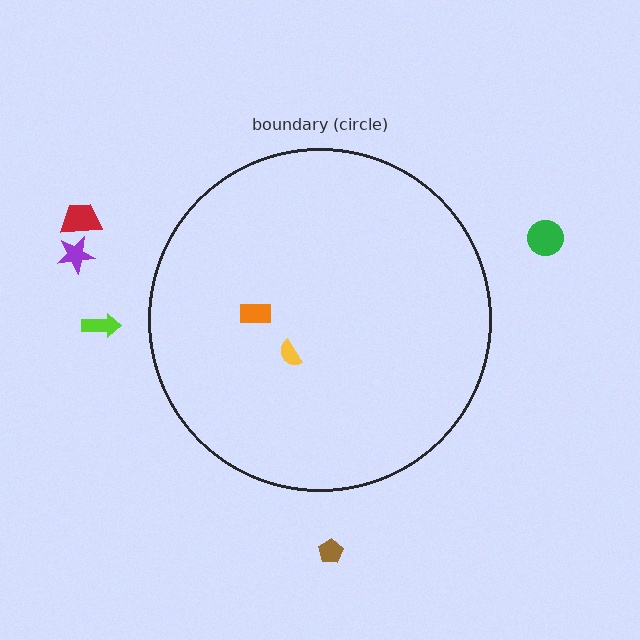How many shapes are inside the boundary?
2 inside, 5 outside.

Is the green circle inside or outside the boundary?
Outside.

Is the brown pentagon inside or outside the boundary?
Outside.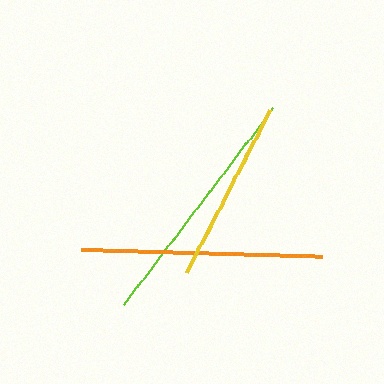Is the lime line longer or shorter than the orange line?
The lime line is longer than the orange line.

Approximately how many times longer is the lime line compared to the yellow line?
The lime line is approximately 1.4 times the length of the yellow line.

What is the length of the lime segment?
The lime segment is approximately 247 pixels long.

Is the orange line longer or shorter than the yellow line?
The orange line is longer than the yellow line.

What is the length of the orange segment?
The orange segment is approximately 241 pixels long.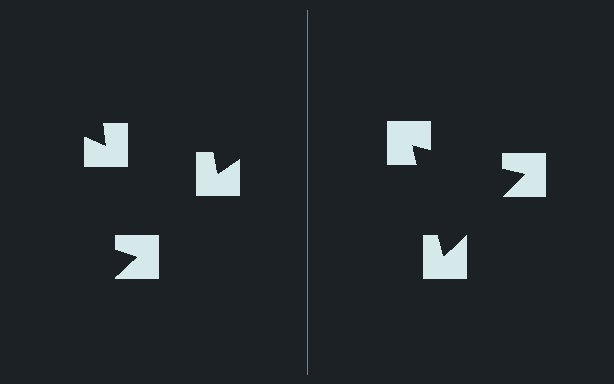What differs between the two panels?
The notched squares are positioned identically on both sides; only the wedge orientations differ. On the right they align to a triangle; on the left they are misaligned.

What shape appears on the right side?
An illusory triangle.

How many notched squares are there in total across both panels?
6 — 3 on each side.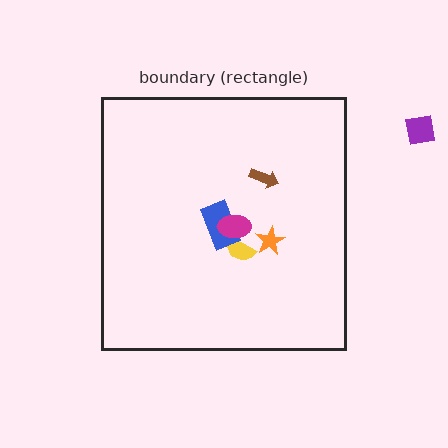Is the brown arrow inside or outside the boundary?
Inside.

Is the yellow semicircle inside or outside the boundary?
Inside.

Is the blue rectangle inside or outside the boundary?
Inside.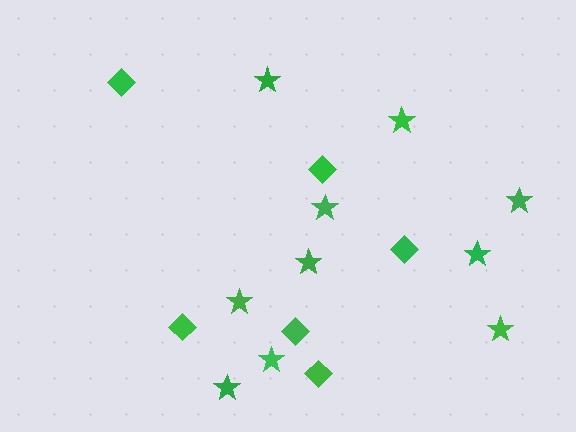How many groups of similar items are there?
There are 2 groups: one group of diamonds (6) and one group of stars (10).